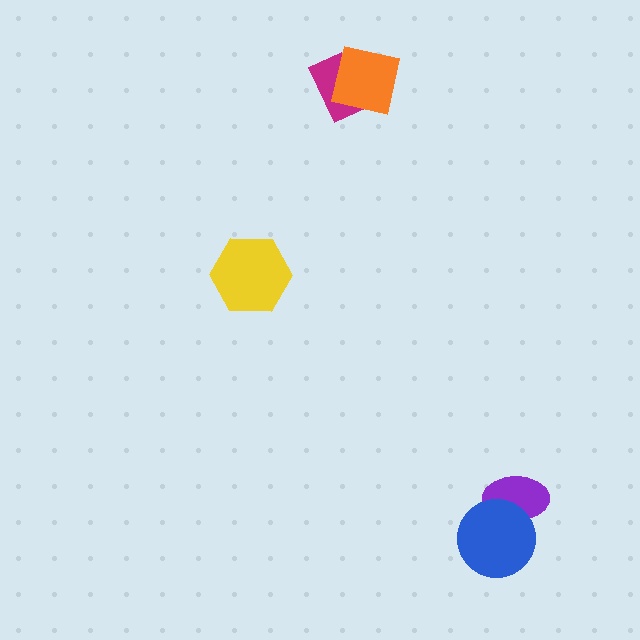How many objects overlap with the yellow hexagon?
0 objects overlap with the yellow hexagon.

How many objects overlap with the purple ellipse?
1 object overlaps with the purple ellipse.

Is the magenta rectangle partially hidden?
Yes, it is partially covered by another shape.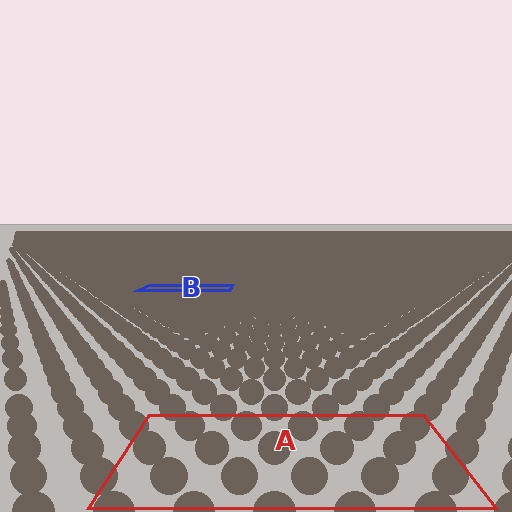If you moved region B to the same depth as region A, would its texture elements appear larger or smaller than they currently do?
They would appear larger. At a closer depth, the same texture elements are projected at a bigger on-screen size.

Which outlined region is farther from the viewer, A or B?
Region B is farther from the viewer — the texture elements inside it appear smaller and more densely packed.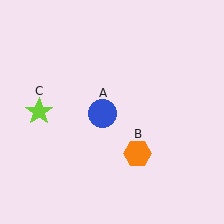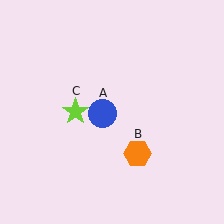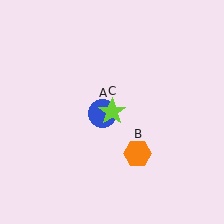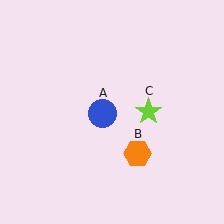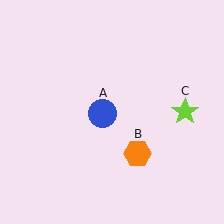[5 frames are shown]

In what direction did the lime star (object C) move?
The lime star (object C) moved right.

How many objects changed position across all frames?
1 object changed position: lime star (object C).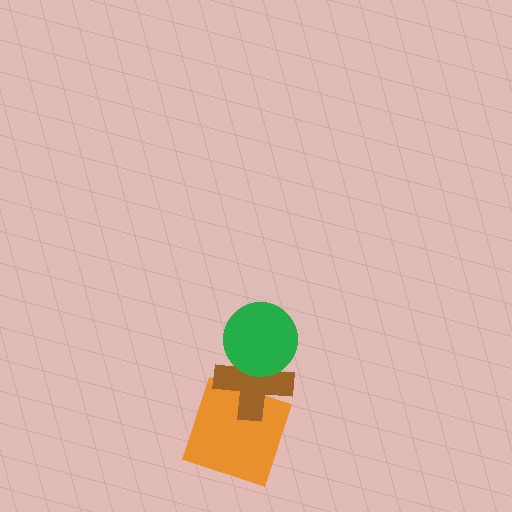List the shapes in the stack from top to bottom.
From top to bottom: the green circle, the brown cross, the orange square.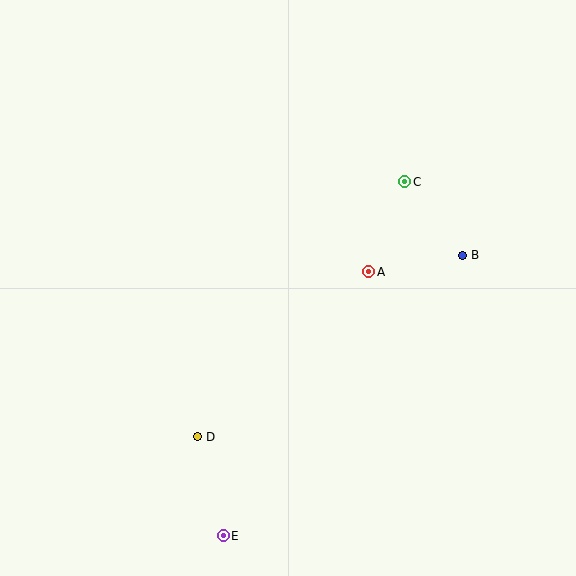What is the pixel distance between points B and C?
The distance between B and C is 94 pixels.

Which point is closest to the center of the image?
Point A at (369, 272) is closest to the center.